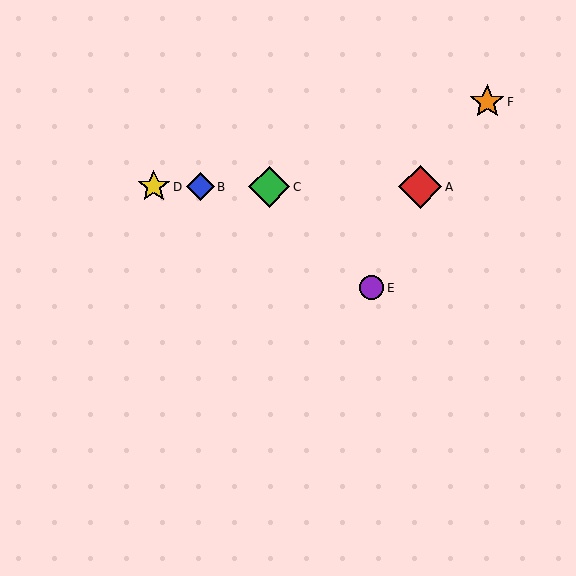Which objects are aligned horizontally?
Objects A, B, C, D are aligned horizontally.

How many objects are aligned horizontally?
4 objects (A, B, C, D) are aligned horizontally.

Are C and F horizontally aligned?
No, C is at y≈187 and F is at y≈102.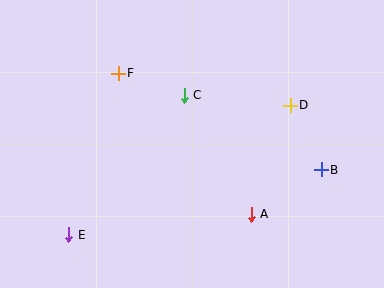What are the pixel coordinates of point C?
Point C is at (184, 95).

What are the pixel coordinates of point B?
Point B is at (321, 170).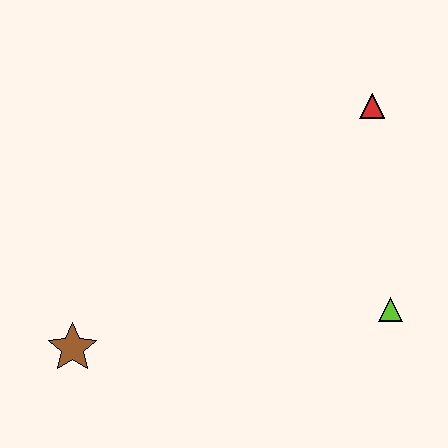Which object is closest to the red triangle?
The lime triangle is closest to the red triangle.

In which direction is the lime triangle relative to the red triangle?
The lime triangle is below the red triangle.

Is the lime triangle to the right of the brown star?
Yes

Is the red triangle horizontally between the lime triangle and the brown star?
Yes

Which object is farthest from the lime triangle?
The brown star is farthest from the lime triangle.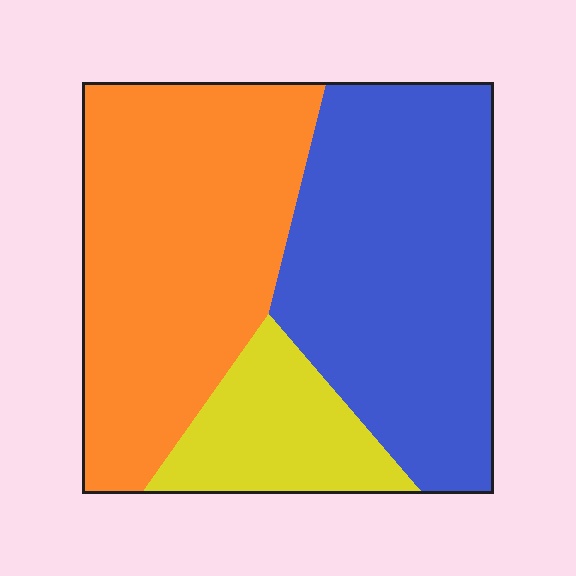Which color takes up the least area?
Yellow, at roughly 15%.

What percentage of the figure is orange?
Orange takes up about two fifths (2/5) of the figure.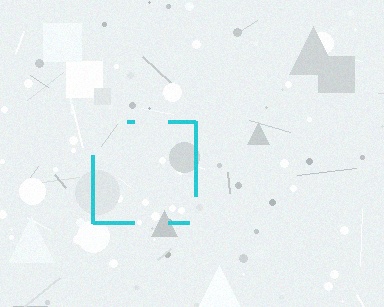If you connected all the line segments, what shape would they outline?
They would outline a square.